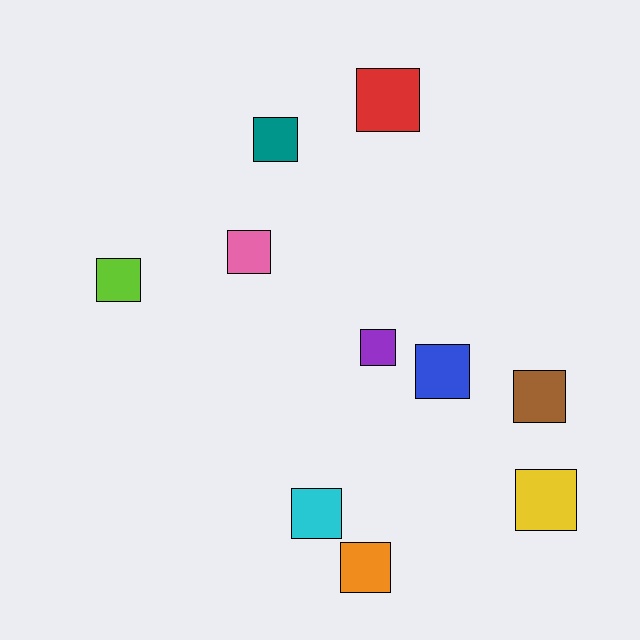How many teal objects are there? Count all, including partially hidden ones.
There is 1 teal object.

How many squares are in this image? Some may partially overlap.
There are 10 squares.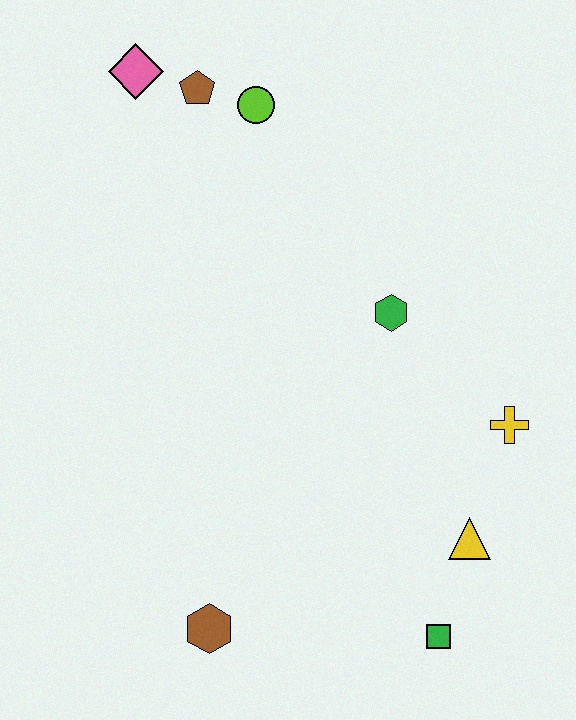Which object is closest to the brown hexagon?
The green square is closest to the brown hexagon.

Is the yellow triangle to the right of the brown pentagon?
Yes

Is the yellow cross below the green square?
No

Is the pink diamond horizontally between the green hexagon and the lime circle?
No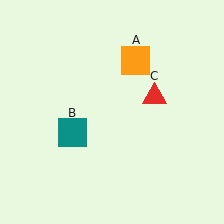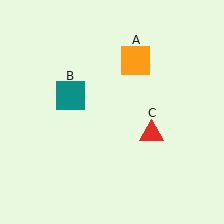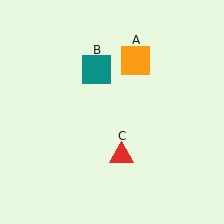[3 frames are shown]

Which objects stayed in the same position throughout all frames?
Orange square (object A) remained stationary.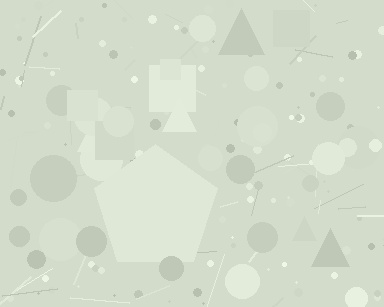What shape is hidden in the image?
A pentagon is hidden in the image.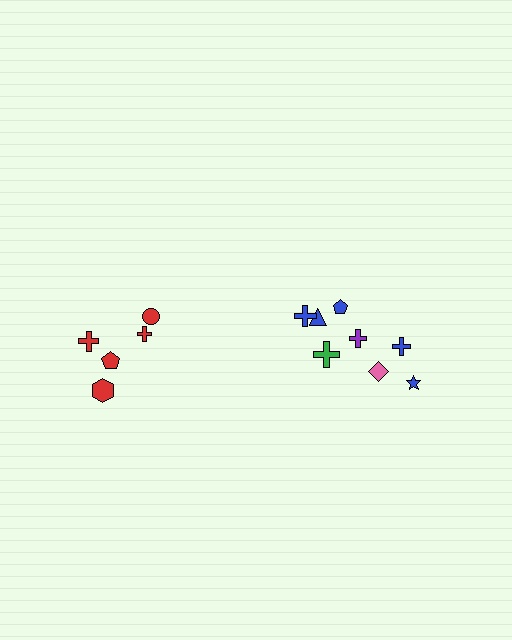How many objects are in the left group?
There are 5 objects.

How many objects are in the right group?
There are 8 objects.